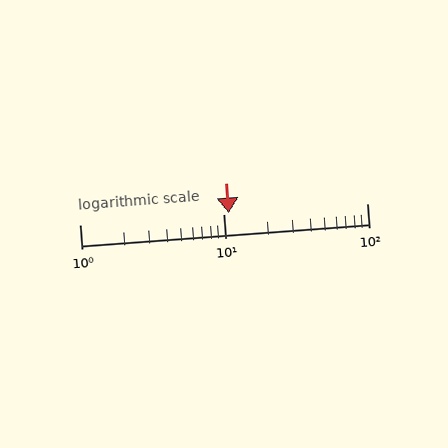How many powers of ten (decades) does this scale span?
The scale spans 2 decades, from 1 to 100.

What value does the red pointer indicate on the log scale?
The pointer indicates approximately 11.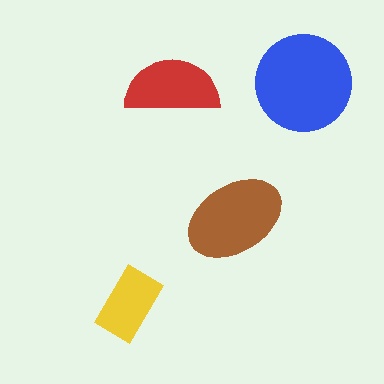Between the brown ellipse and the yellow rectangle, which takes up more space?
The brown ellipse.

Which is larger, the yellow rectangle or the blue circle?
The blue circle.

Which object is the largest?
The blue circle.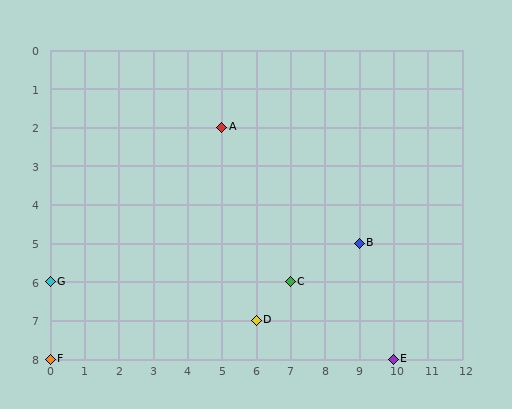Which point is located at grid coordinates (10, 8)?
Point E is at (10, 8).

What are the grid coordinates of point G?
Point G is at grid coordinates (0, 6).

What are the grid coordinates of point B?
Point B is at grid coordinates (9, 5).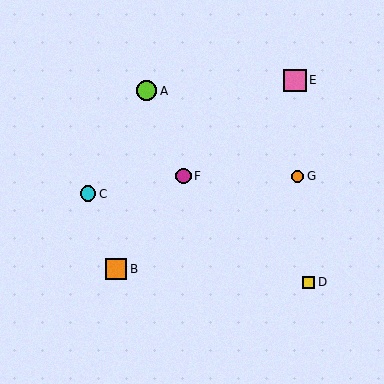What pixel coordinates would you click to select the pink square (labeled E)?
Click at (295, 80) to select the pink square E.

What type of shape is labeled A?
Shape A is a lime circle.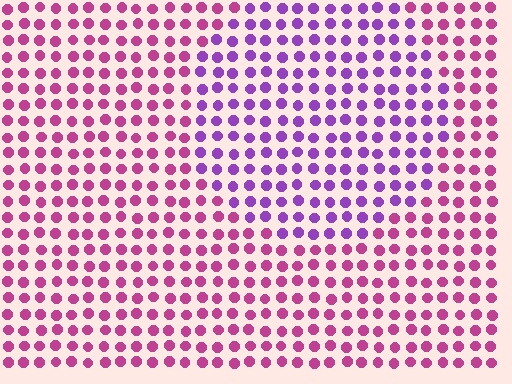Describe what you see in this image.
The image is filled with small magenta elements in a uniform arrangement. A circle-shaped region is visible where the elements are tinted to a slightly different hue, forming a subtle color boundary.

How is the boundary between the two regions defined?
The boundary is defined purely by a slight shift in hue (about 40 degrees). Spacing, size, and orientation are identical on both sides.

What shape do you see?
I see a circle.